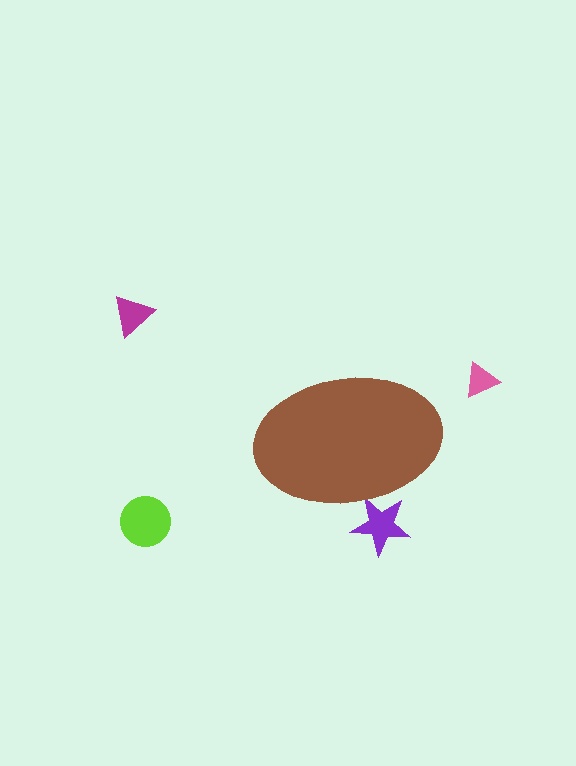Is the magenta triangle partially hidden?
No, the magenta triangle is fully visible.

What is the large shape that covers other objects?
A brown ellipse.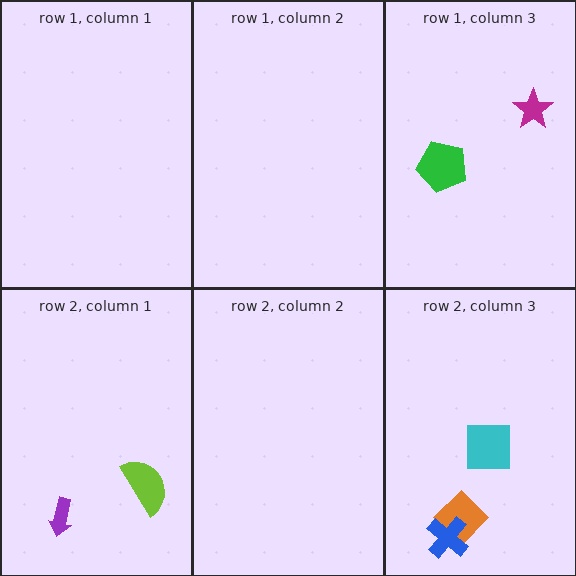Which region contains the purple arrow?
The row 2, column 1 region.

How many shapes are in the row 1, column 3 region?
2.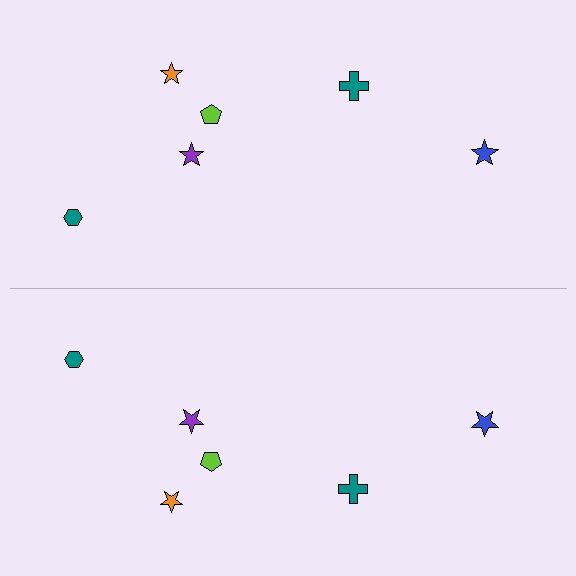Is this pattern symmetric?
Yes, this pattern has bilateral (reflection) symmetry.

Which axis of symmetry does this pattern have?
The pattern has a horizontal axis of symmetry running through the center of the image.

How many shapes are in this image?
There are 12 shapes in this image.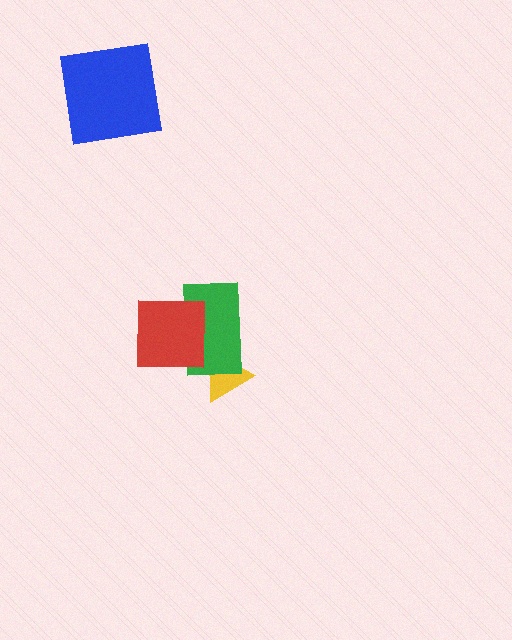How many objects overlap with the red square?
2 objects overlap with the red square.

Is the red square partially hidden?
No, no other shape covers it.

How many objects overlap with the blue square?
0 objects overlap with the blue square.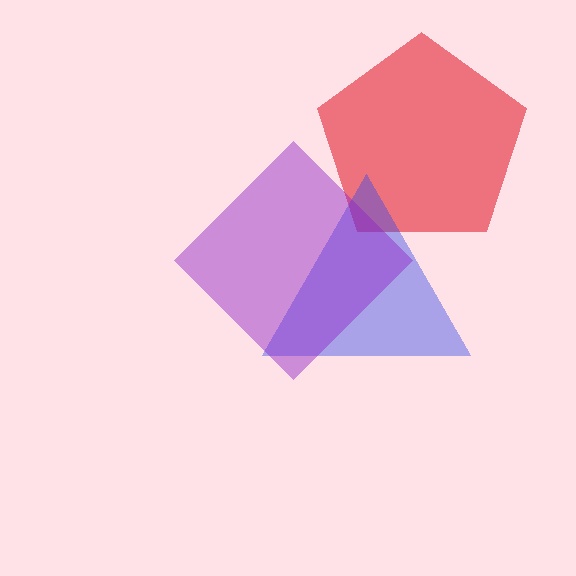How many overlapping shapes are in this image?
There are 3 overlapping shapes in the image.